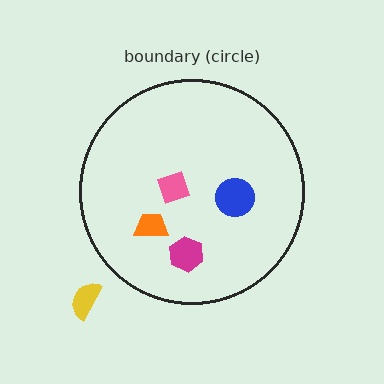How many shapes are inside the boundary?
4 inside, 1 outside.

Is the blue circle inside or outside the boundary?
Inside.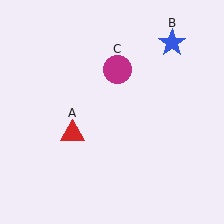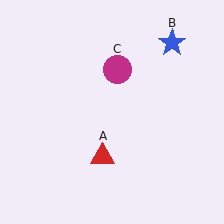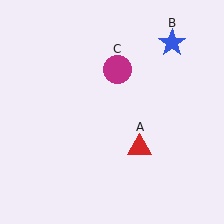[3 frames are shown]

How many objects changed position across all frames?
1 object changed position: red triangle (object A).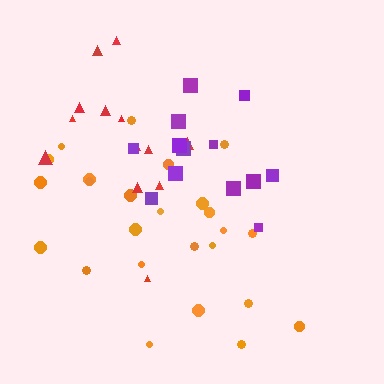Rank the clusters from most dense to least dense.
purple, orange, red.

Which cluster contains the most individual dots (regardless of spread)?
Orange (25).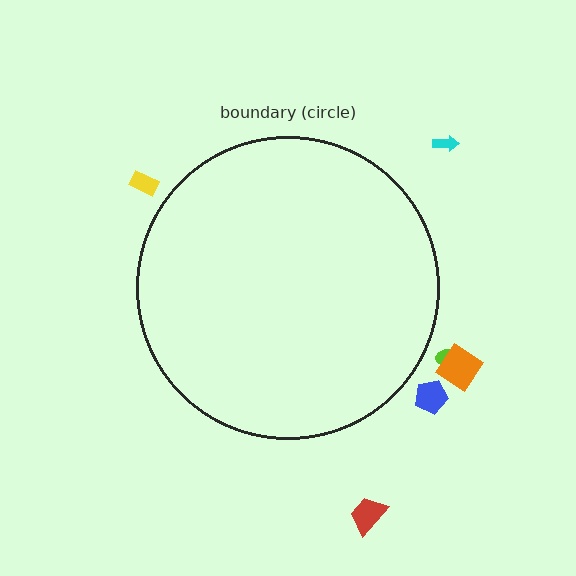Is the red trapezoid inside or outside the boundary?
Outside.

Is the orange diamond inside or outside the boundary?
Outside.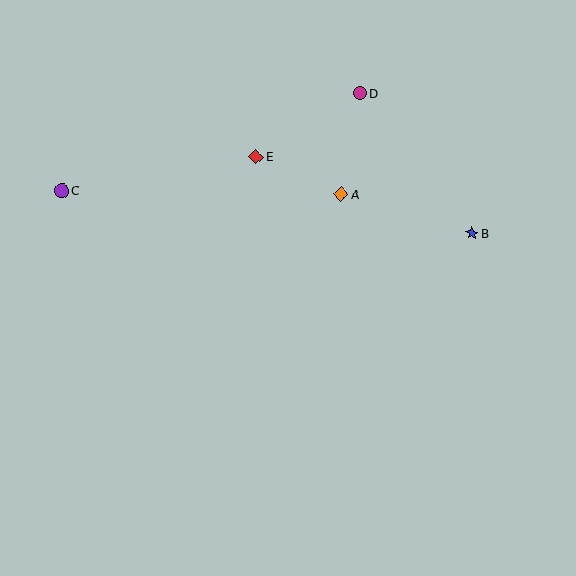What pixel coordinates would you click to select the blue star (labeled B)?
Click at (471, 233) to select the blue star B.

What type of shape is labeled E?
Shape E is a red diamond.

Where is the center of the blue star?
The center of the blue star is at (471, 233).